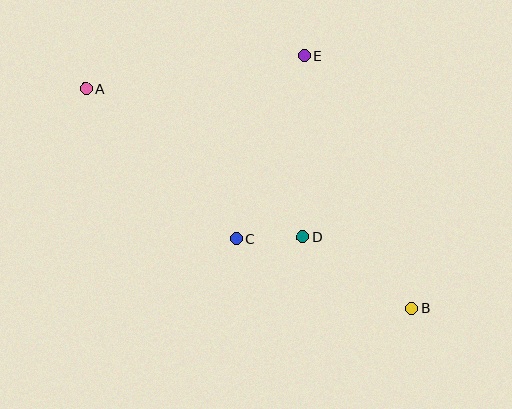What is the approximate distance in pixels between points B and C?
The distance between B and C is approximately 189 pixels.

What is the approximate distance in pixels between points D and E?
The distance between D and E is approximately 181 pixels.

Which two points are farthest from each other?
Points A and B are farthest from each other.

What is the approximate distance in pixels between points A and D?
The distance between A and D is approximately 264 pixels.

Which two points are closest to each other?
Points C and D are closest to each other.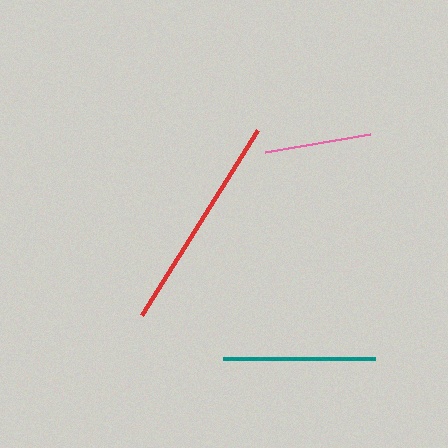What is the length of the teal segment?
The teal segment is approximately 152 pixels long.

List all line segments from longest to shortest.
From longest to shortest: red, teal, pink.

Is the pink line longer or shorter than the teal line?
The teal line is longer than the pink line.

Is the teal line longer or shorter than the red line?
The red line is longer than the teal line.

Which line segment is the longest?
The red line is the longest at approximately 218 pixels.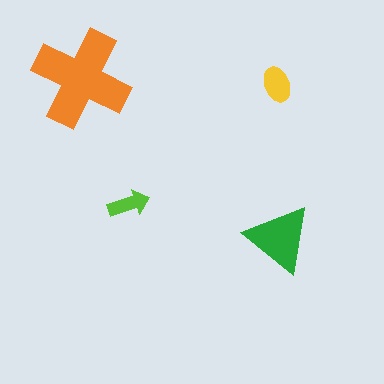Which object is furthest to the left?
The orange cross is leftmost.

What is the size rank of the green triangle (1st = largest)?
2nd.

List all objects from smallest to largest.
The lime arrow, the yellow ellipse, the green triangle, the orange cross.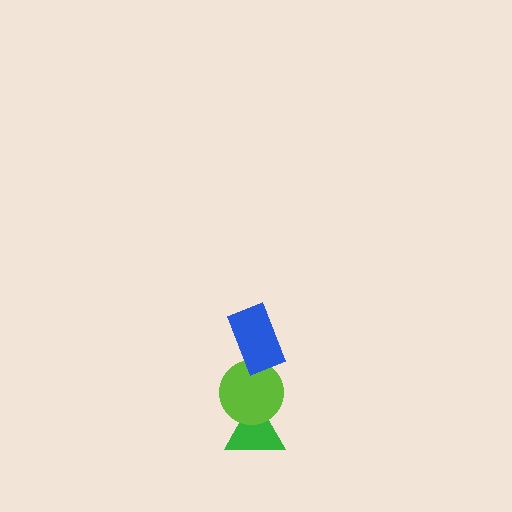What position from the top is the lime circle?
The lime circle is 2nd from the top.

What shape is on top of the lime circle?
The blue rectangle is on top of the lime circle.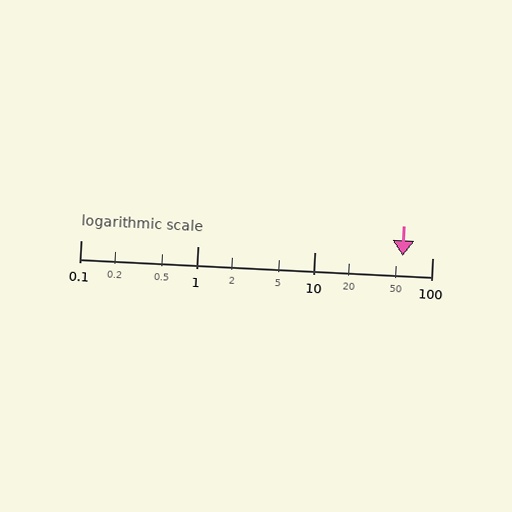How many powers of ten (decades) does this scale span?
The scale spans 3 decades, from 0.1 to 100.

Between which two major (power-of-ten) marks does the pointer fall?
The pointer is between 10 and 100.